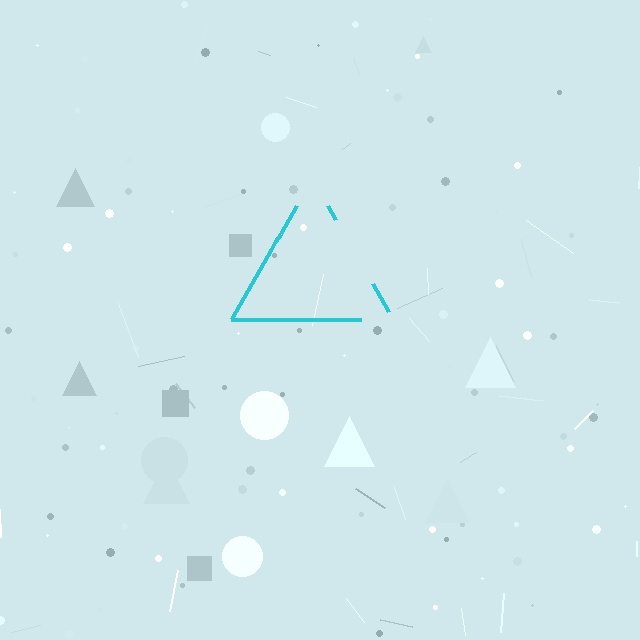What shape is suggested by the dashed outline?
The dashed outline suggests a triangle.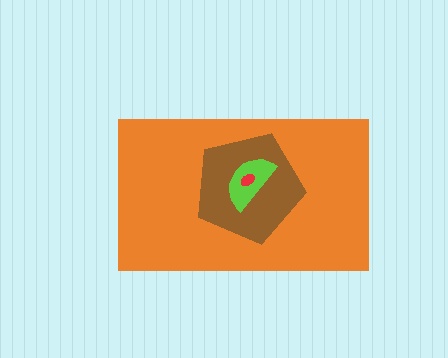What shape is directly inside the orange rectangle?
The brown pentagon.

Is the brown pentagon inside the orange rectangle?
Yes.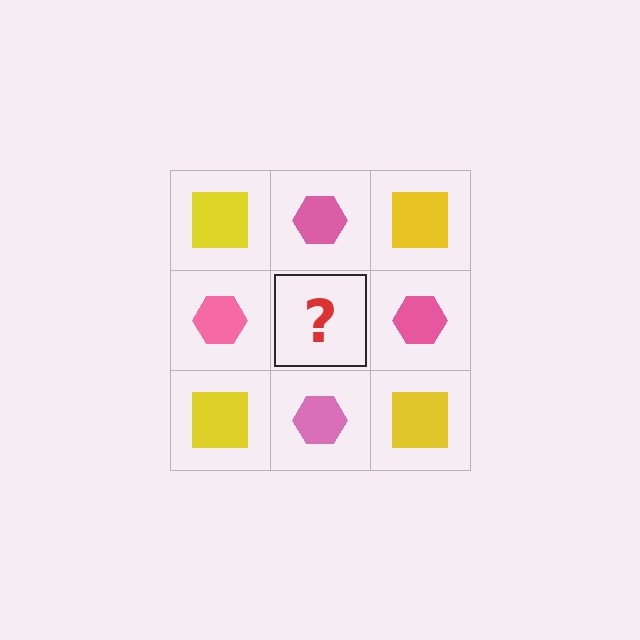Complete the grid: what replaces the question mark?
The question mark should be replaced with a yellow square.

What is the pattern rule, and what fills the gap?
The rule is that it alternates yellow square and pink hexagon in a checkerboard pattern. The gap should be filled with a yellow square.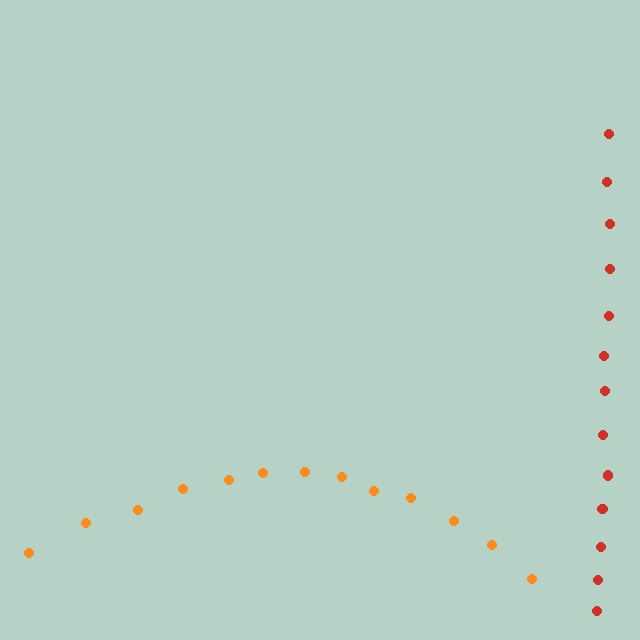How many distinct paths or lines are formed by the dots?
There are 2 distinct paths.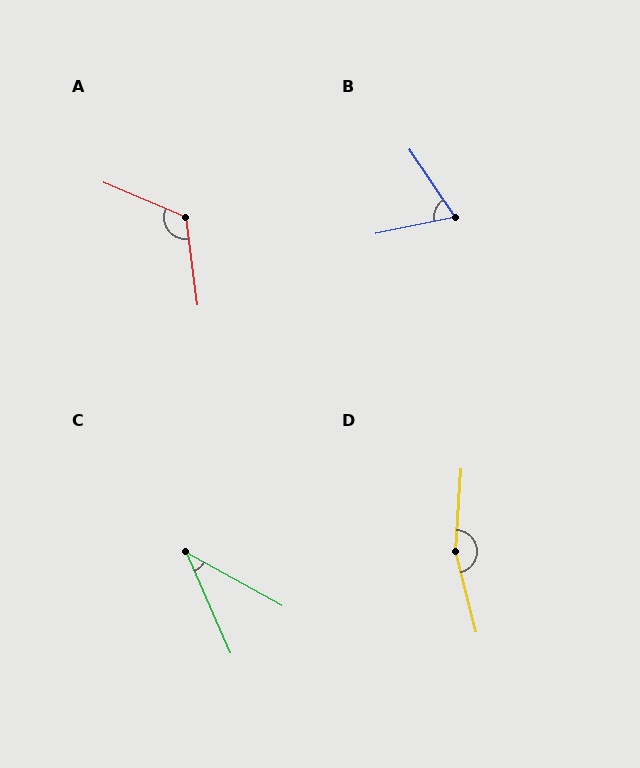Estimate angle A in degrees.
Approximately 121 degrees.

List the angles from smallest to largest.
C (37°), B (68°), A (121°), D (162°).